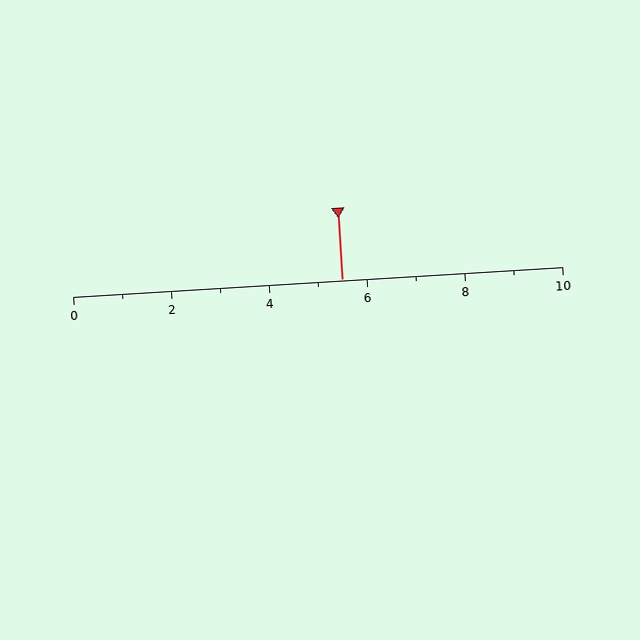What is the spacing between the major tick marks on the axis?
The major ticks are spaced 2 apart.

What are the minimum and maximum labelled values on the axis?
The axis runs from 0 to 10.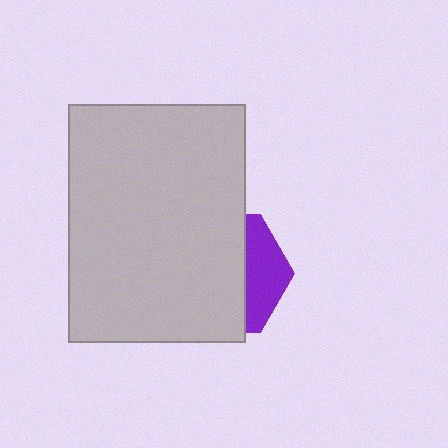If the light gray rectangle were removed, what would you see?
You would see the complete purple hexagon.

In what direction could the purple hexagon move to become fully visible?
The purple hexagon could move right. That would shift it out from behind the light gray rectangle entirely.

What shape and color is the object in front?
The object in front is a light gray rectangle.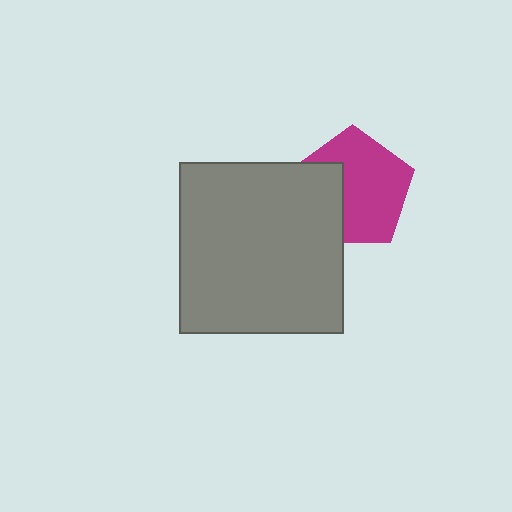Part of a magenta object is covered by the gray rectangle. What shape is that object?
It is a pentagon.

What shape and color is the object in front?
The object in front is a gray rectangle.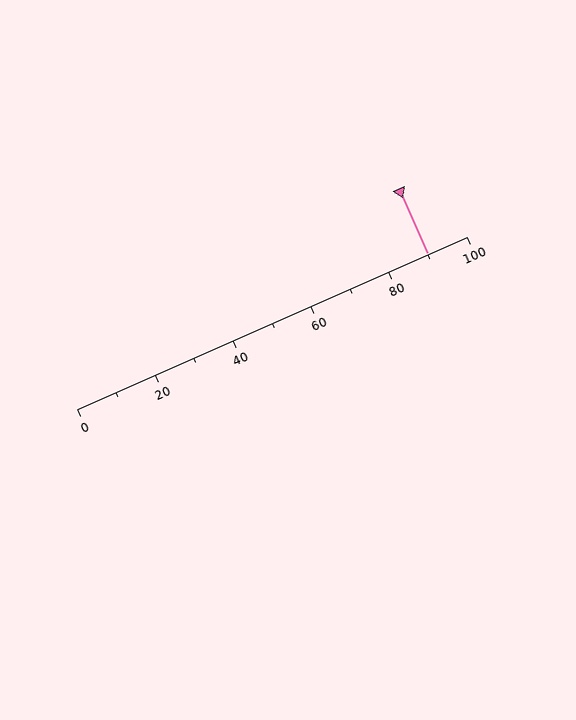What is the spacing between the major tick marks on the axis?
The major ticks are spaced 20 apart.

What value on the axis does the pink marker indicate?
The marker indicates approximately 90.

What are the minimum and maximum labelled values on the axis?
The axis runs from 0 to 100.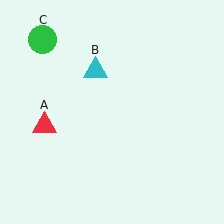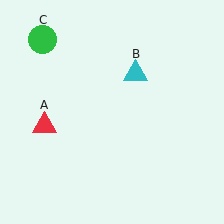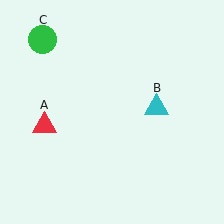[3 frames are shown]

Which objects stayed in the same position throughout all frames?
Red triangle (object A) and green circle (object C) remained stationary.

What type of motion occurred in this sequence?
The cyan triangle (object B) rotated clockwise around the center of the scene.